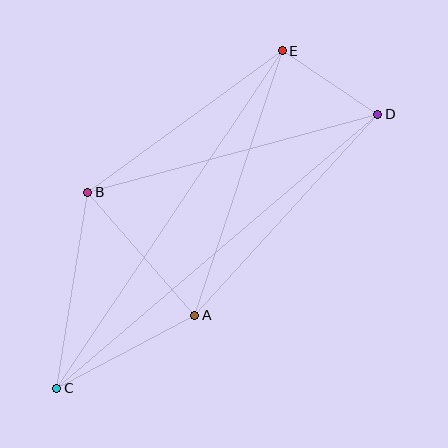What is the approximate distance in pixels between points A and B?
The distance between A and B is approximately 163 pixels.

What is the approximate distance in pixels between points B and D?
The distance between B and D is approximately 301 pixels.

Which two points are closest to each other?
Points D and E are closest to each other.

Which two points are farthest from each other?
Points C and D are farthest from each other.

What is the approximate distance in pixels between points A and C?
The distance between A and C is approximately 156 pixels.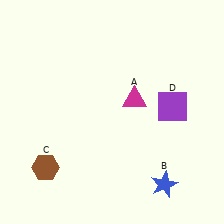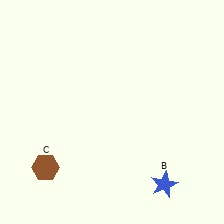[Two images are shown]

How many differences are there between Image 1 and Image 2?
There are 2 differences between the two images.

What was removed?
The purple square (D), the magenta triangle (A) were removed in Image 2.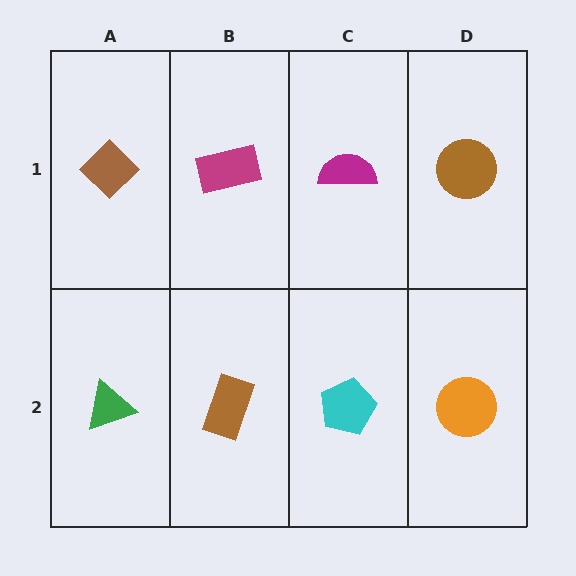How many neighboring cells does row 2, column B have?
3.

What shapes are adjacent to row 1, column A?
A green triangle (row 2, column A), a magenta rectangle (row 1, column B).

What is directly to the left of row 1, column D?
A magenta semicircle.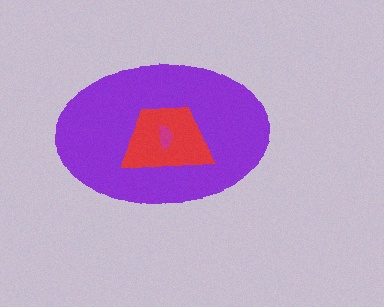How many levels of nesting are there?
3.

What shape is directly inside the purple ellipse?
The red trapezoid.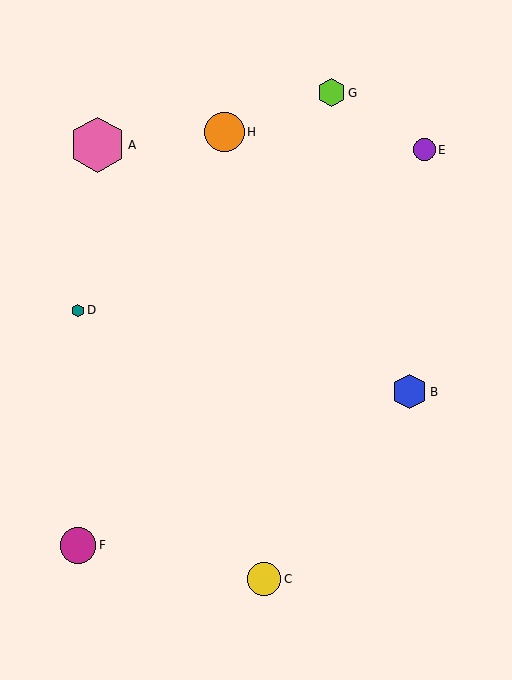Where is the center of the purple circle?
The center of the purple circle is at (425, 150).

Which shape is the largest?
The pink hexagon (labeled A) is the largest.